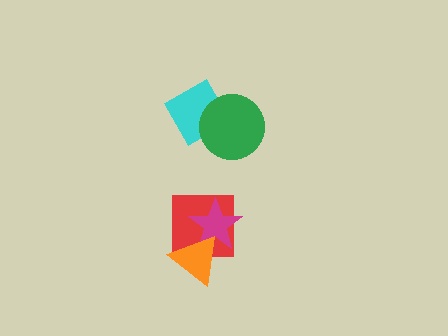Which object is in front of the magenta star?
The orange triangle is in front of the magenta star.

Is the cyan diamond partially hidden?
Yes, it is partially covered by another shape.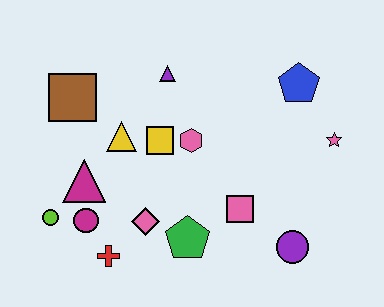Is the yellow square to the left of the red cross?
No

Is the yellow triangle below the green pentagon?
No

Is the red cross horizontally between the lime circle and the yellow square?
Yes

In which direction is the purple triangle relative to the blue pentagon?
The purple triangle is to the left of the blue pentagon.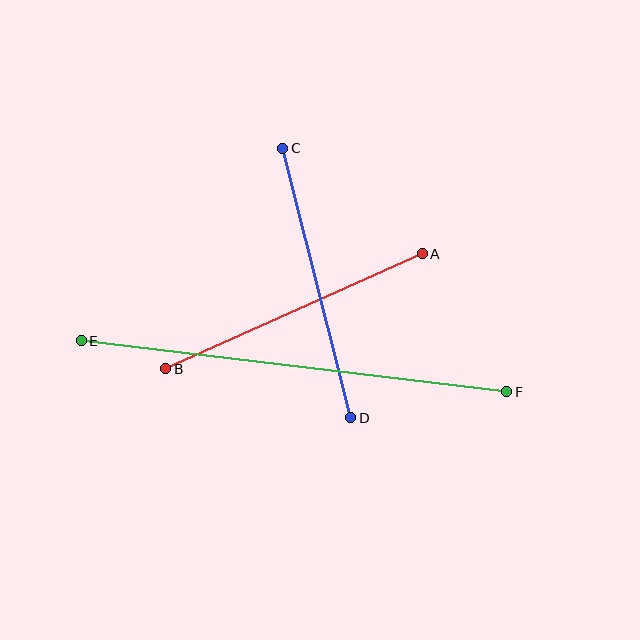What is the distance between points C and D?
The distance is approximately 278 pixels.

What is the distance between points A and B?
The distance is approximately 281 pixels.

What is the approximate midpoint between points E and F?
The midpoint is at approximately (294, 366) pixels.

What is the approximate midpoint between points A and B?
The midpoint is at approximately (294, 311) pixels.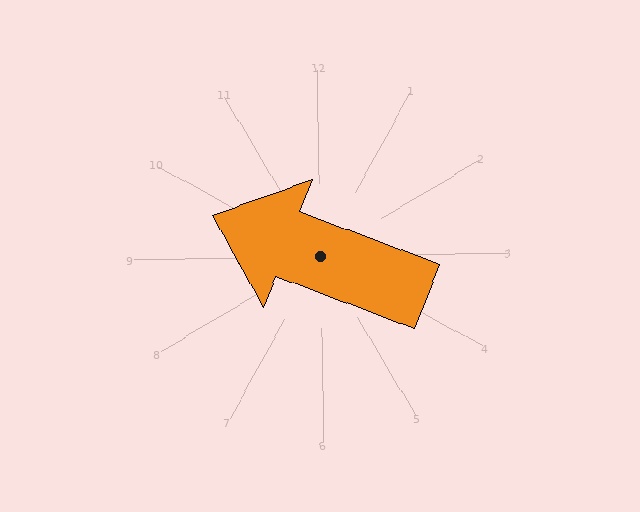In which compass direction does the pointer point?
West.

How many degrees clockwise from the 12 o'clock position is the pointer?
Approximately 292 degrees.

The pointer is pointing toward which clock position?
Roughly 10 o'clock.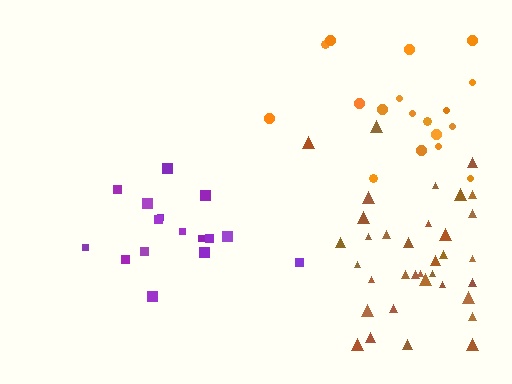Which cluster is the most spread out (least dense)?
Orange.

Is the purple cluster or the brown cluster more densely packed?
Brown.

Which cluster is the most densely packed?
Brown.